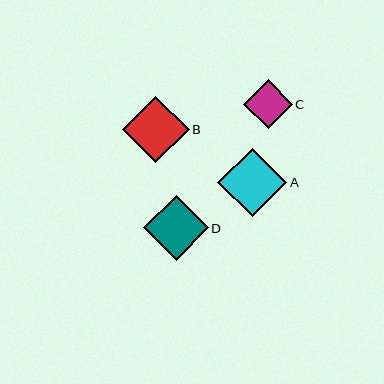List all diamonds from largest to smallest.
From largest to smallest: A, B, D, C.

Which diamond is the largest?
Diamond A is the largest with a size of approximately 69 pixels.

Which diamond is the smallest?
Diamond C is the smallest with a size of approximately 48 pixels.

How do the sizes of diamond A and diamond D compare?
Diamond A and diamond D are approximately the same size.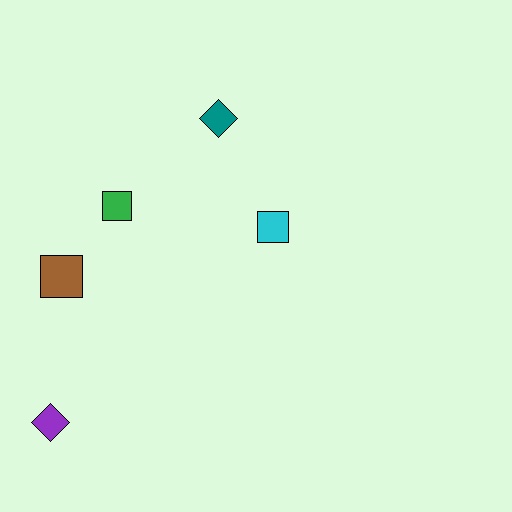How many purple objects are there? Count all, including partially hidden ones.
There is 1 purple object.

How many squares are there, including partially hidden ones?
There are 3 squares.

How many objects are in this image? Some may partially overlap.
There are 5 objects.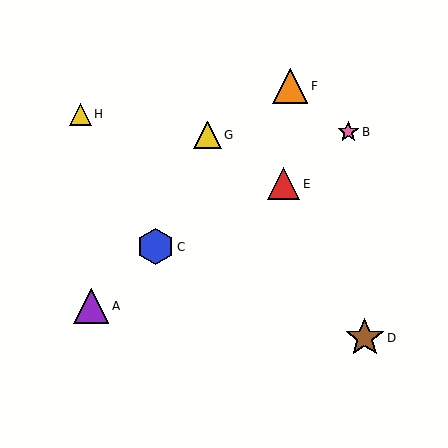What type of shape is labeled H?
Shape H is a yellow triangle.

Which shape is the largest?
The brown star (labeled D) is the largest.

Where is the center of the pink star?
The center of the pink star is at (348, 132).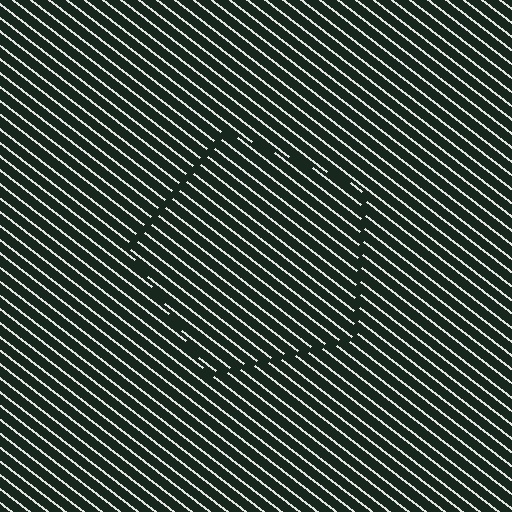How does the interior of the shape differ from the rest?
The interior of the shape contains the same grating, shifted by half a period — the contour is defined by the phase discontinuity where line-ends from the inner and outer gratings abut.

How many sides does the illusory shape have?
5 sides — the line-ends trace a pentagon.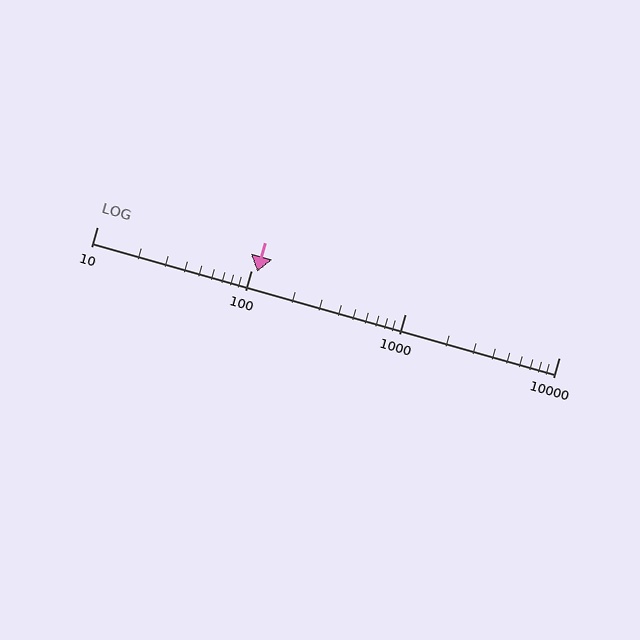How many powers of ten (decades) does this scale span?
The scale spans 3 decades, from 10 to 10000.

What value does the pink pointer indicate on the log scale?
The pointer indicates approximately 110.